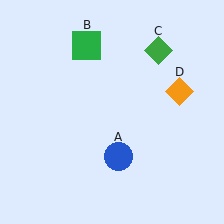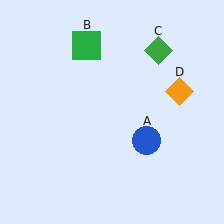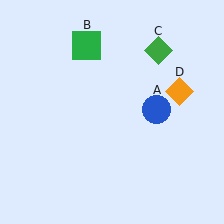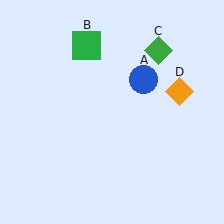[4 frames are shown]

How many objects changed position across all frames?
1 object changed position: blue circle (object A).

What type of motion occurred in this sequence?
The blue circle (object A) rotated counterclockwise around the center of the scene.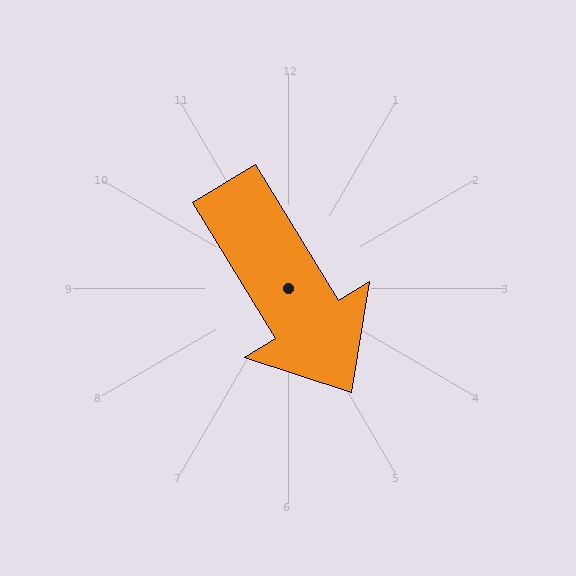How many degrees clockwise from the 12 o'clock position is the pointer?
Approximately 149 degrees.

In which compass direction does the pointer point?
Southeast.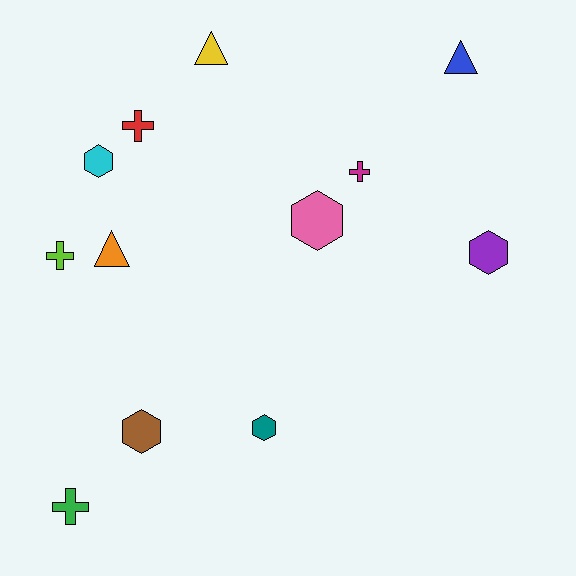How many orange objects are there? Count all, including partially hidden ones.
There is 1 orange object.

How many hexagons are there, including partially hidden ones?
There are 5 hexagons.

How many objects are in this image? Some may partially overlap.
There are 12 objects.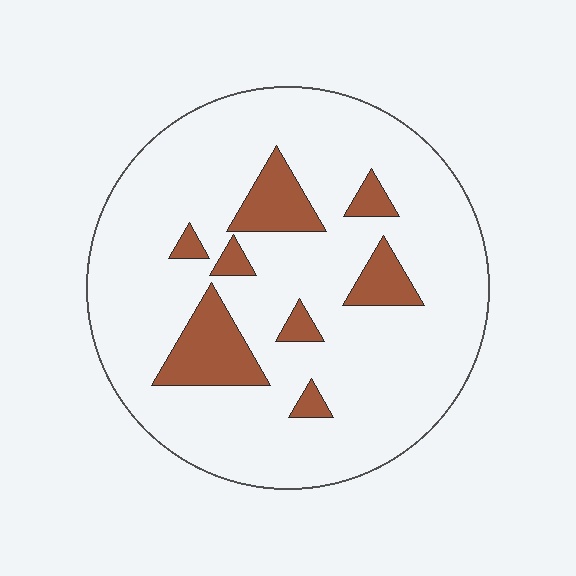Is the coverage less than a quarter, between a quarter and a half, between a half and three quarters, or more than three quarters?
Less than a quarter.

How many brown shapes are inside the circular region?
8.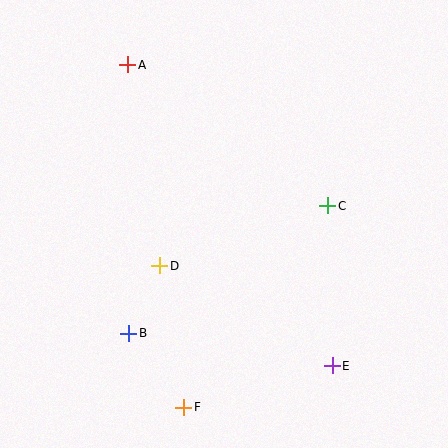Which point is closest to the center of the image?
Point D at (160, 266) is closest to the center.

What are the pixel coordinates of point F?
Point F is at (184, 407).